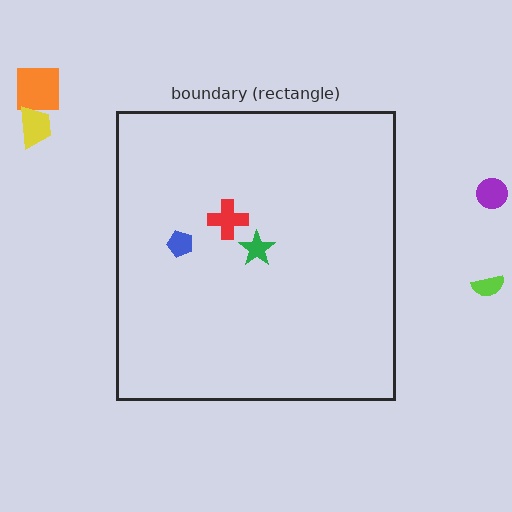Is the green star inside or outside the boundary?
Inside.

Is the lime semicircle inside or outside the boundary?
Outside.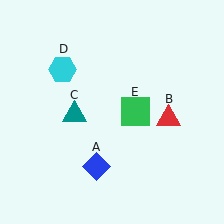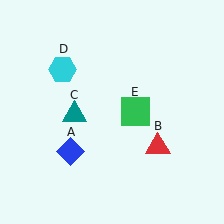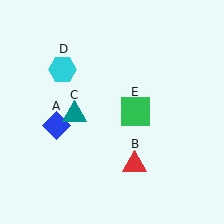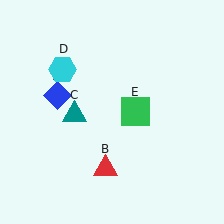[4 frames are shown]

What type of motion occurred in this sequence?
The blue diamond (object A), red triangle (object B) rotated clockwise around the center of the scene.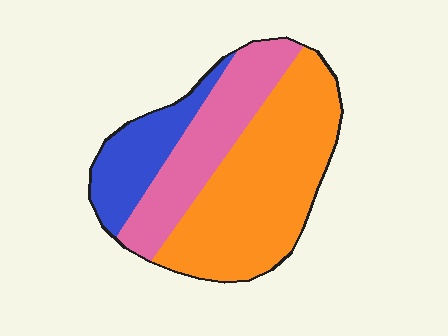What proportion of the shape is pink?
Pink covers around 30% of the shape.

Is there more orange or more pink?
Orange.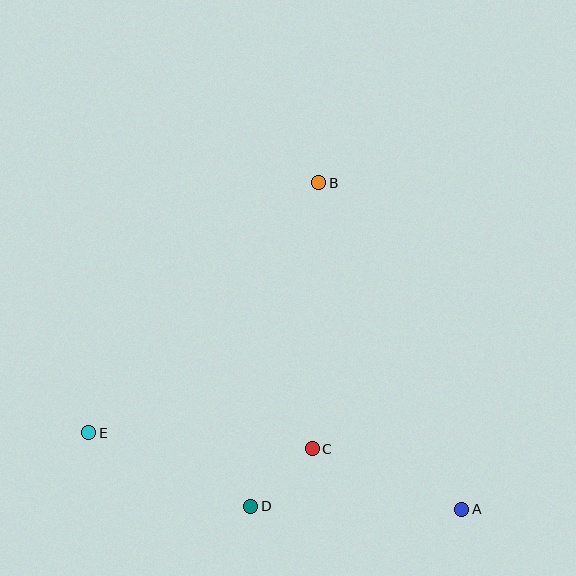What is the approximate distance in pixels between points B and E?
The distance between B and E is approximately 340 pixels.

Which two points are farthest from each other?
Points A and E are farthest from each other.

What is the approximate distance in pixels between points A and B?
The distance between A and B is approximately 357 pixels.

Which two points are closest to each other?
Points C and D are closest to each other.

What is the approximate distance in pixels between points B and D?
The distance between B and D is approximately 331 pixels.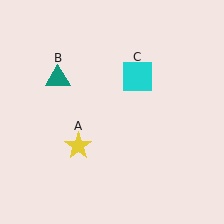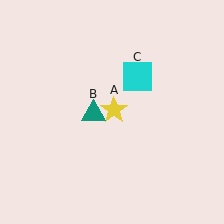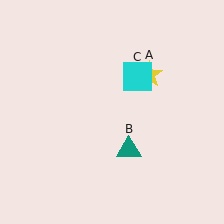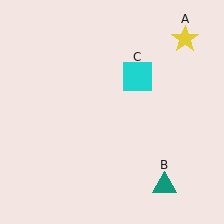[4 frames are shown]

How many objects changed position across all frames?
2 objects changed position: yellow star (object A), teal triangle (object B).